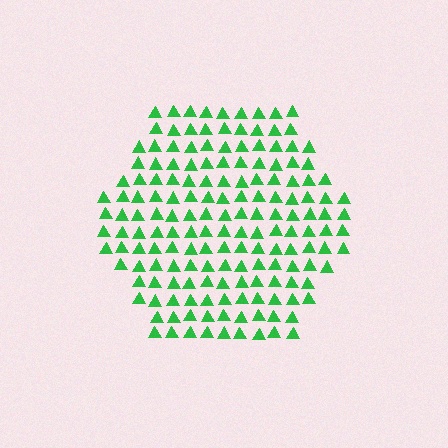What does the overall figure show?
The overall figure shows a hexagon.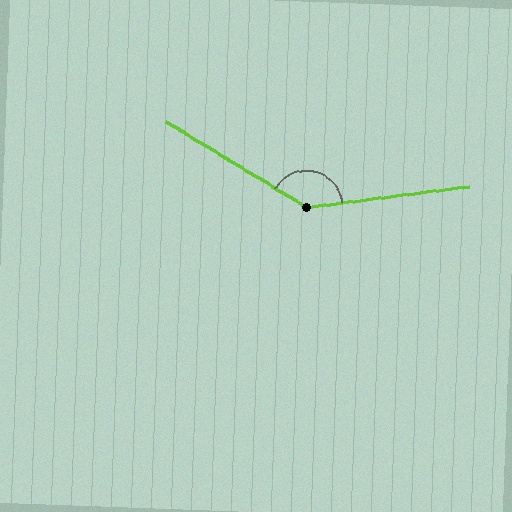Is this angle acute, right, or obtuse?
It is obtuse.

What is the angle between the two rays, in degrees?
Approximately 141 degrees.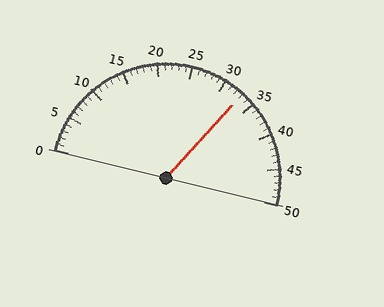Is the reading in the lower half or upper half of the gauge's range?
The reading is in the upper half of the range (0 to 50).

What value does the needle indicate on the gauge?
The needle indicates approximately 33.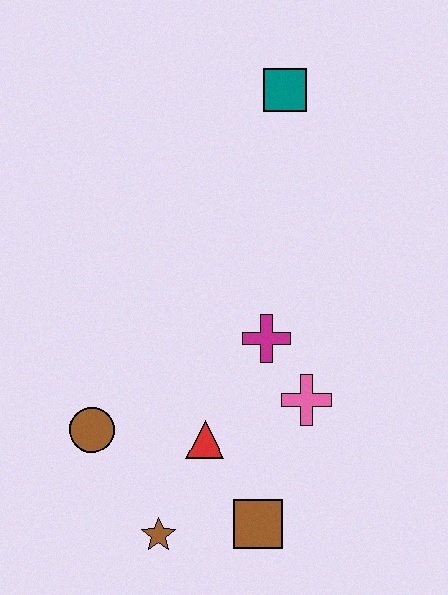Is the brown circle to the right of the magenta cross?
No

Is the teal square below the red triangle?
No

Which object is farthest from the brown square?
The teal square is farthest from the brown square.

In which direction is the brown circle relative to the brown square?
The brown circle is to the left of the brown square.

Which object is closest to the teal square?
The magenta cross is closest to the teal square.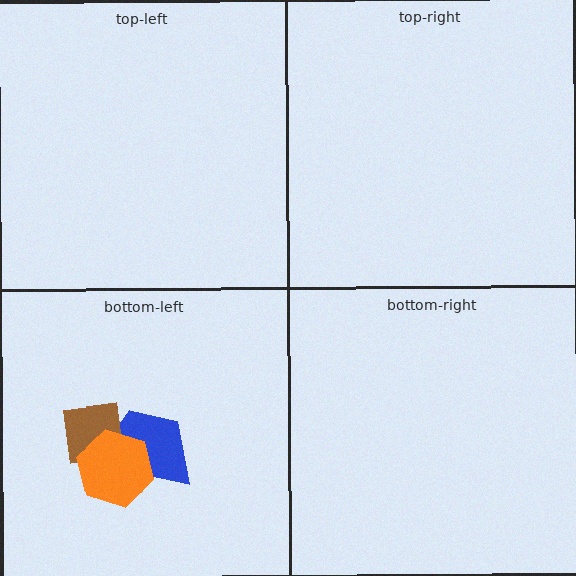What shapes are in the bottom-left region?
The blue trapezoid, the brown square, the orange hexagon.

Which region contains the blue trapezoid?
The bottom-left region.